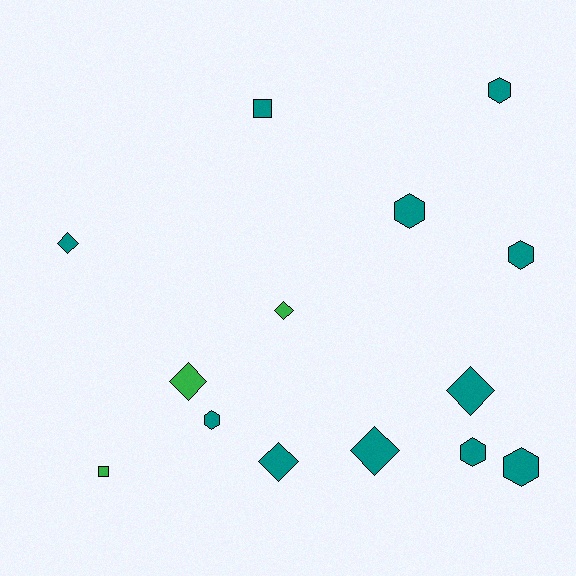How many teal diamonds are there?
There are 4 teal diamonds.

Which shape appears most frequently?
Hexagon, with 6 objects.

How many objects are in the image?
There are 14 objects.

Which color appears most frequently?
Teal, with 11 objects.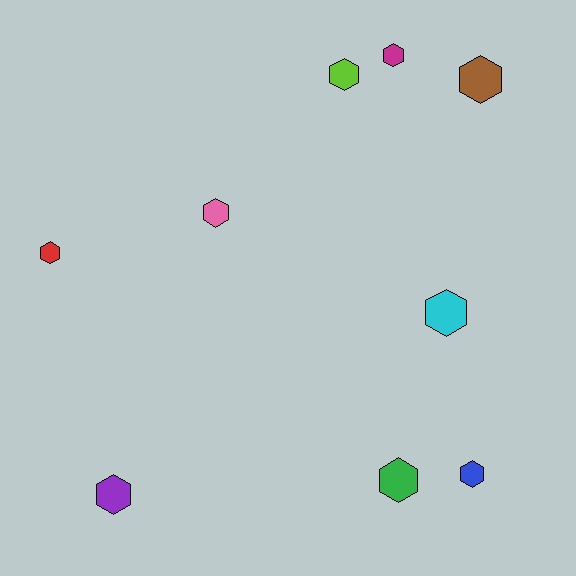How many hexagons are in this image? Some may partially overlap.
There are 9 hexagons.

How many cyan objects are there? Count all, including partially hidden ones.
There is 1 cyan object.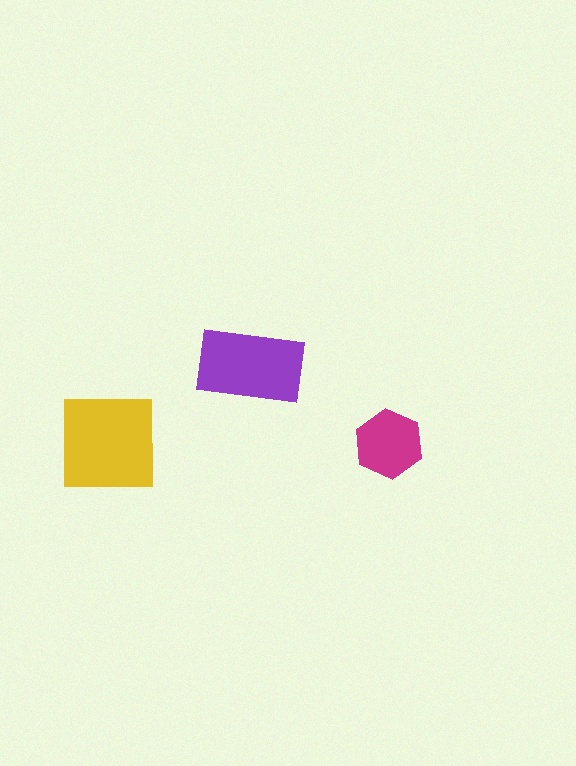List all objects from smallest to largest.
The magenta hexagon, the purple rectangle, the yellow square.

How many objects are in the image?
There are 3 objects in the image.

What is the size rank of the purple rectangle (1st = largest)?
2nd.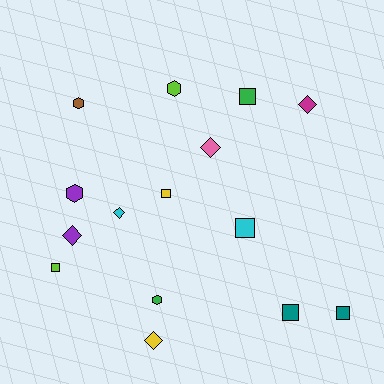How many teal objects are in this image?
There are 2 teal objects.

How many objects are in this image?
There are 15 objects.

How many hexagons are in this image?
There are 4 hexagons.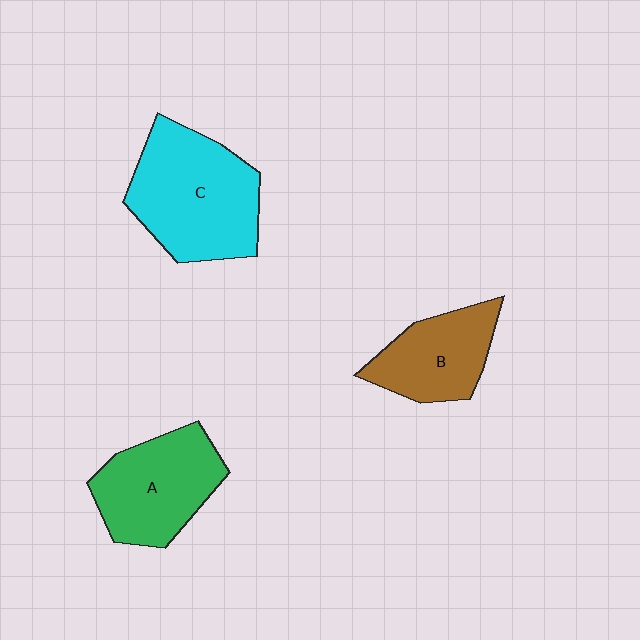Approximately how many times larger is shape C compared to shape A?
Approximately 1.3 times.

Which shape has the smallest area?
Shape B (brown).